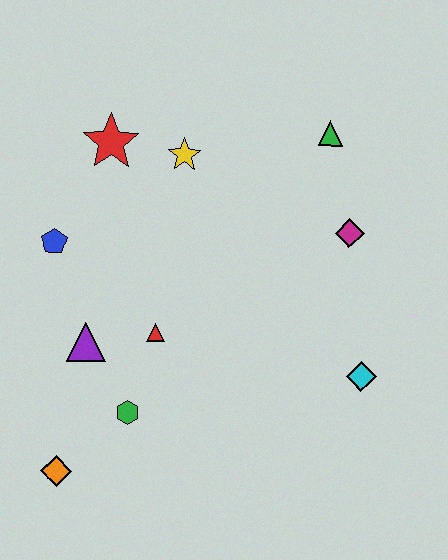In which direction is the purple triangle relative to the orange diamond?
The purple triangle is above the orange diamond.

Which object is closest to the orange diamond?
The green hexagon is closest to the orange diamond.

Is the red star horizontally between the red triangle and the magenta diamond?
No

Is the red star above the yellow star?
Yes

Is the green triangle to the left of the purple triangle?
No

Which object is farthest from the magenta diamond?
The orange diamond is farthest from the magenta diamond.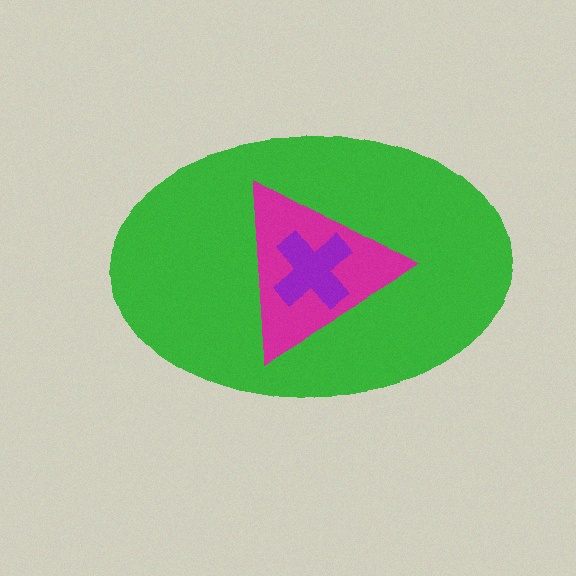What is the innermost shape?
The purple cross.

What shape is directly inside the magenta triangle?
The purple cross.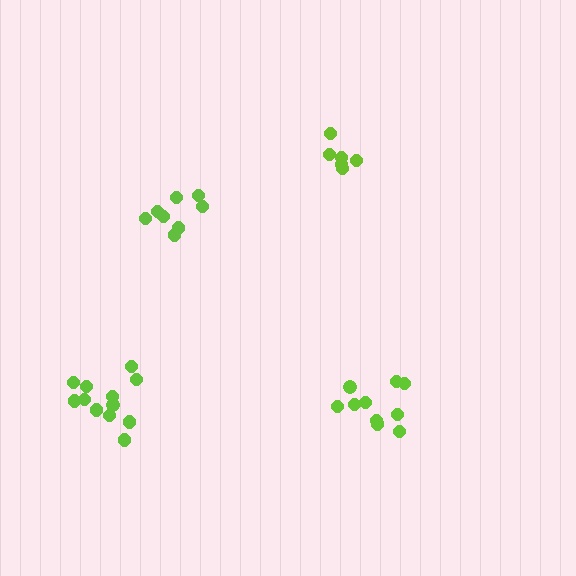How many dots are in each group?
Group 1: 8 dots, Group 2: 6 dots, Group 3: 12 dots, Group 4: 10 dots (36 total).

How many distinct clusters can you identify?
There are 4 distinct clusters.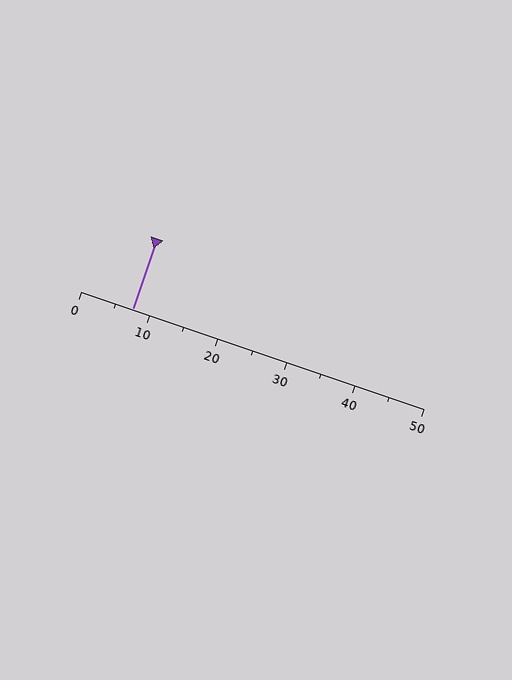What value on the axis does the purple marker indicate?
The marker indicates approximately 7.5.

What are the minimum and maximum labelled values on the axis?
The axis runs from 0 to 50.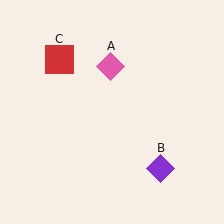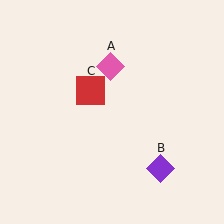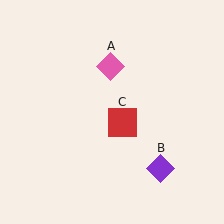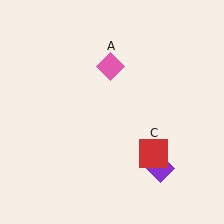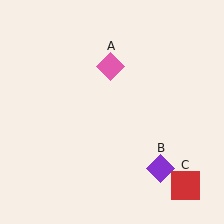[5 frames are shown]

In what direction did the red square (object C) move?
The red square (object C) moved down and to the right.